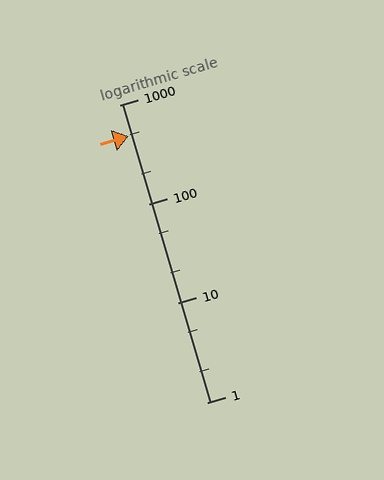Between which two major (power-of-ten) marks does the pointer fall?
The pointer is between 100 and 1000.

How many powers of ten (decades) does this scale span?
The scale spans 3 decades, from 1 to 1000.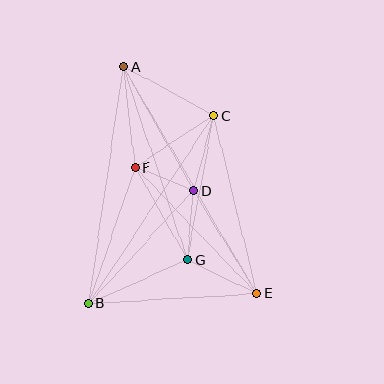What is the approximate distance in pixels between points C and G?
The distance between C and G is approximately 147 pixels.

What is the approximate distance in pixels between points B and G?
The distance between B and G is approximately 108 pixels.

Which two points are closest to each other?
Points D and F are closest to each other.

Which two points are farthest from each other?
Points A and E are farthest from each other.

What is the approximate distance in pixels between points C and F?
The distance between C and F is approximately 95 pixels.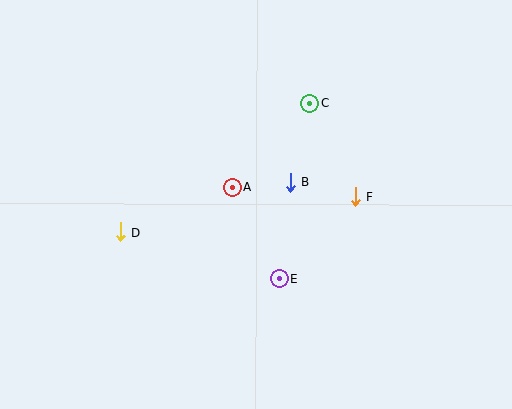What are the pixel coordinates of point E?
Point E is at (279, 279).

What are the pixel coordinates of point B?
Point B is at (290, 183).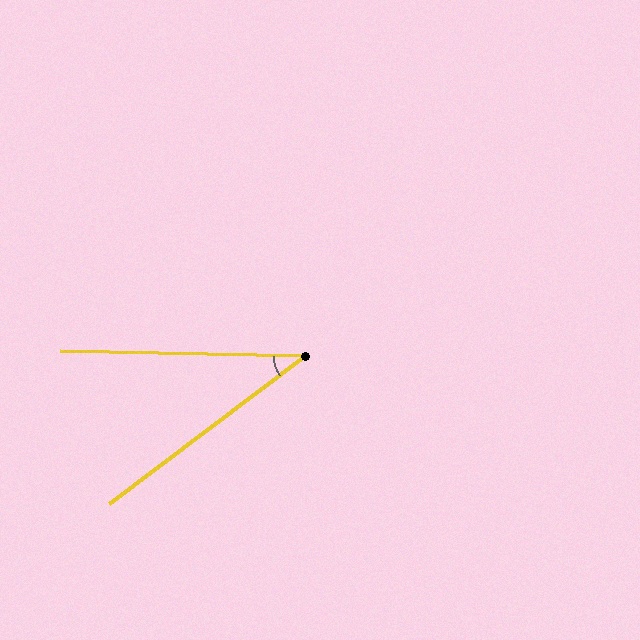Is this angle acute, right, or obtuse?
It is acute.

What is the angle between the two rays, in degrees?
Approximately 38 degrees.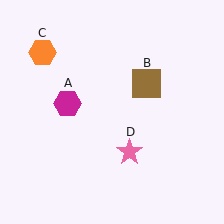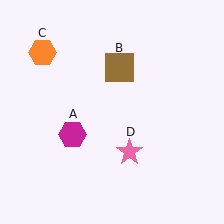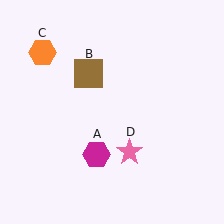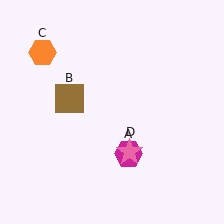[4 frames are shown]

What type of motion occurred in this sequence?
The magenta hexagon (object A), brown square (object B) rotated counterclockwise around the center of the scene.